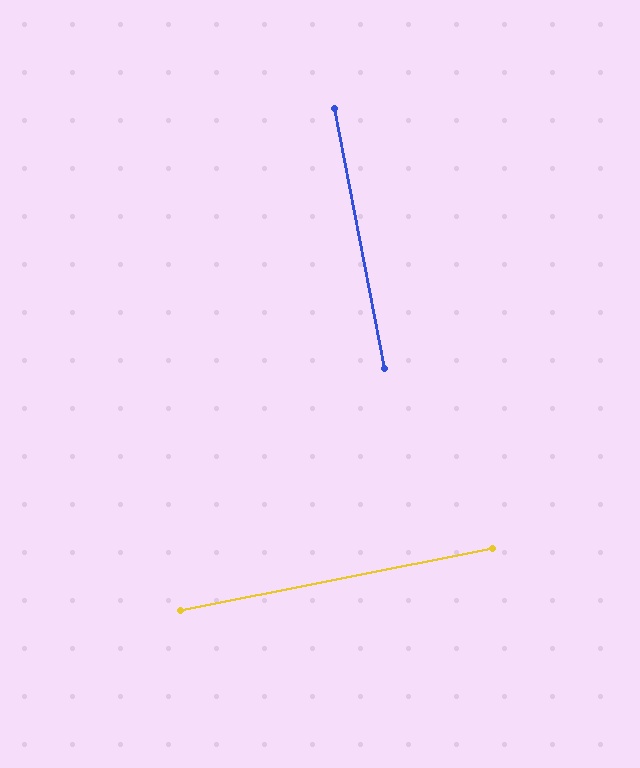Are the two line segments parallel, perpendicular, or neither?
Perpendicular — they meet at approximately 89°.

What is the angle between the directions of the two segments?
Approximately 89 degrees.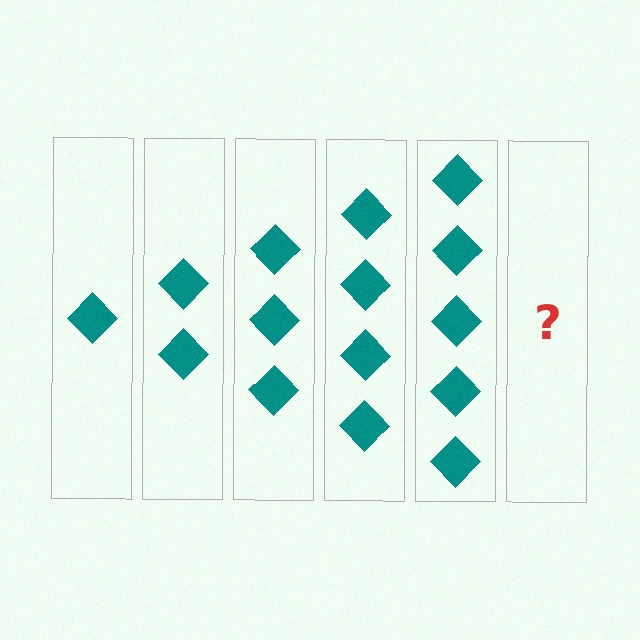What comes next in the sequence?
The next element should be 6 diamonds.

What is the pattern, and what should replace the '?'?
The pattern is that each step adds one more diamond. The '?' should be 6 diamonds.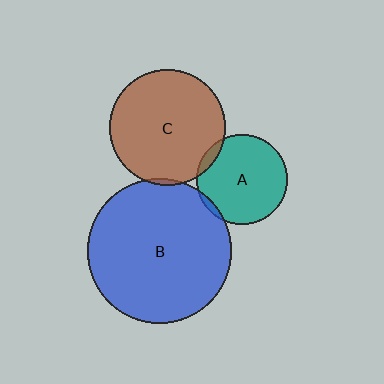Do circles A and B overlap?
Yes.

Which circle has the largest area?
Circle B (blue).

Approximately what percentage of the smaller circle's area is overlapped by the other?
Approximately 5%.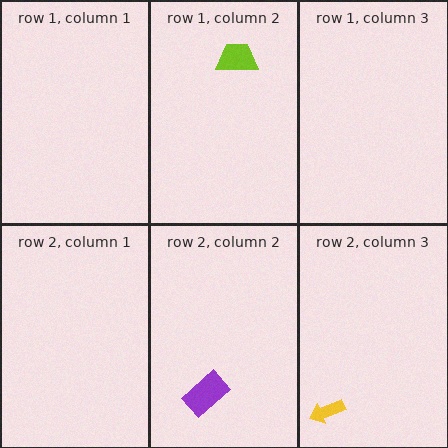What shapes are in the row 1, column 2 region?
The lime trapezoid.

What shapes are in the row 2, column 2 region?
The purple rectangle.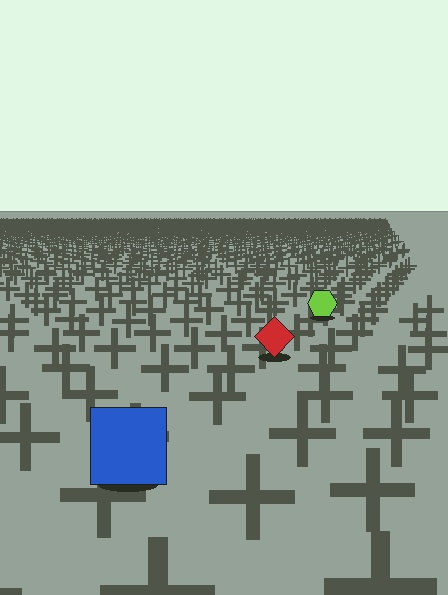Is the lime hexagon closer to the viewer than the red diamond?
No. The red diamond is closer — you can tell from the texture gradient: the ground texture is coarser near it.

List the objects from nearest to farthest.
From nearest to farthest: the blue square, the red diamond, the lime hexagon.